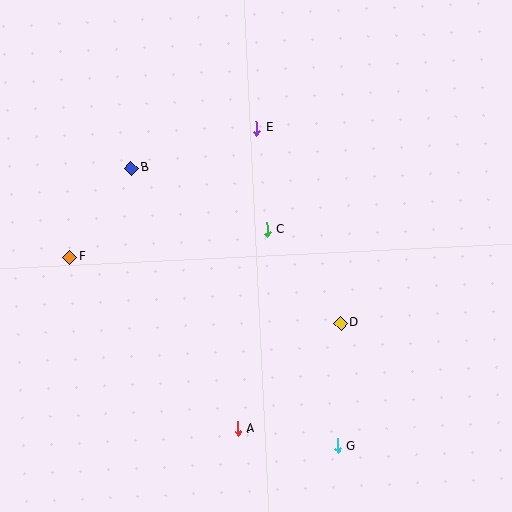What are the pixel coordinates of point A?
Point A is at (238, 429).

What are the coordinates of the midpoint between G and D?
The midpoint between G and D is at (339, 385).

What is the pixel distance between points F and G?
The distance between F and G is 328 pixels.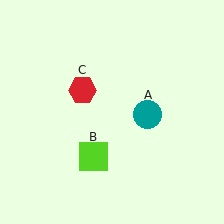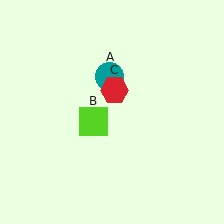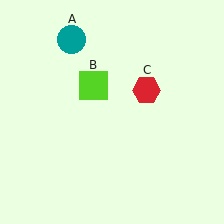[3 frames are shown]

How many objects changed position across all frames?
3 objects changed position: teal circle (object A), lime square (object B), red hexagon (object C).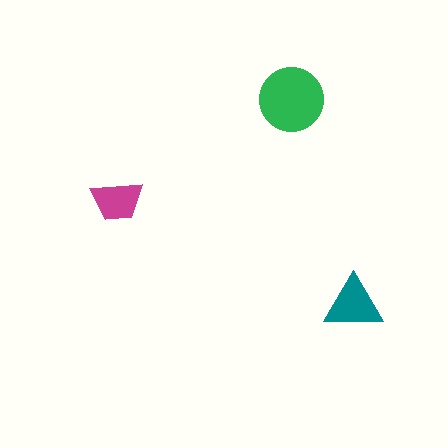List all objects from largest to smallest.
The green circle, the teal triangle, the magenta trapezoid.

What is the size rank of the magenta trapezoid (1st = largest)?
3rd.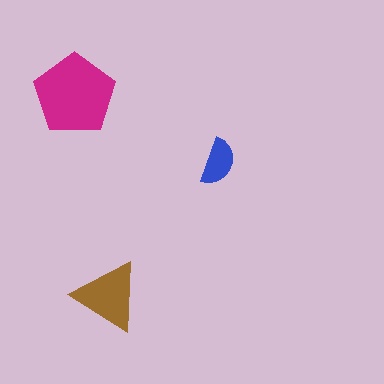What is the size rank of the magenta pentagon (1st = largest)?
1st.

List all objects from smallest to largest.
The blue semicircle, the brown triangle, the magenta pentagon.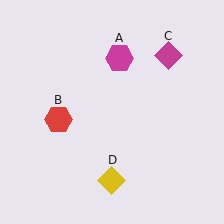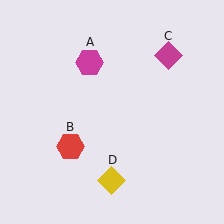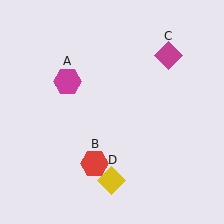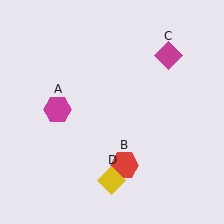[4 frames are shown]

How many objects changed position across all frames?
2 objects changed position: magenta hexagon (object A), red hexagon (object B).